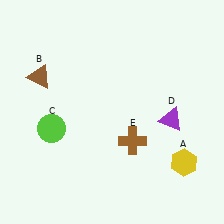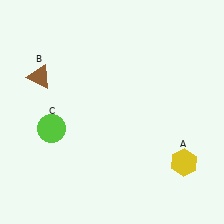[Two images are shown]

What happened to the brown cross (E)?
The brown cross (E) was removed in Image 2. It was in the bottom-right area of Image 1.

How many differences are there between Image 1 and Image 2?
There are 2 differences between the two images.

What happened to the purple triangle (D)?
The purple triangle (D) was removed in Image 2. It was in the bottom-right area of Image 1.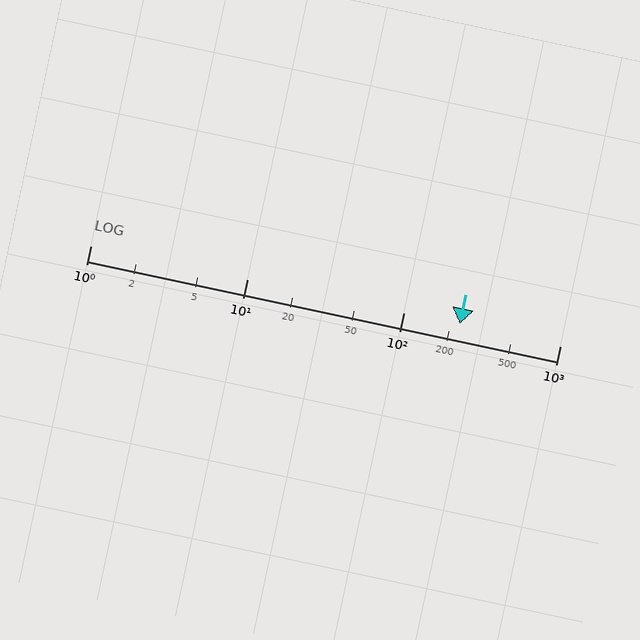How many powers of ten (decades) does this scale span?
The scale spans 3 decades, from 1 to 1000.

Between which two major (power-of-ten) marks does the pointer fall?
The pointer is between 100 and 1000.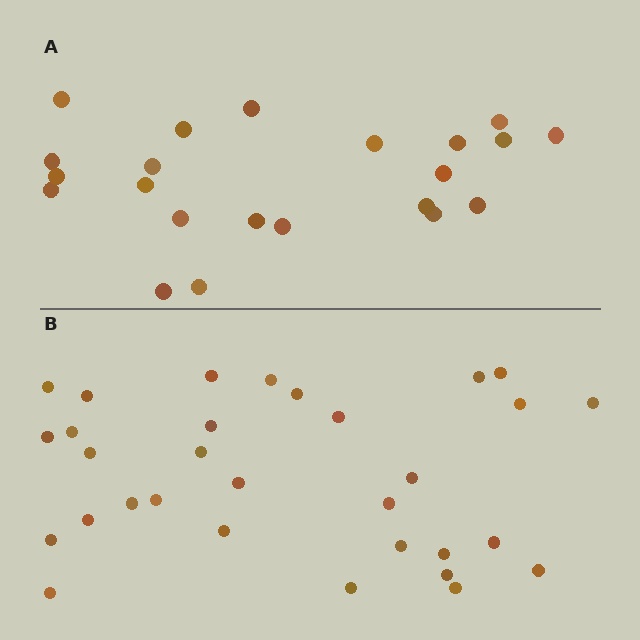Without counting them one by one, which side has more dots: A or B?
Region B (the bottom region) has more dots.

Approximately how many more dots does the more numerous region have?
Region B has roughly 8 or so more dots than region A.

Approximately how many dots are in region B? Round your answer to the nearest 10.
About 30 dots. (The exact count is 31, which rounds to 30.)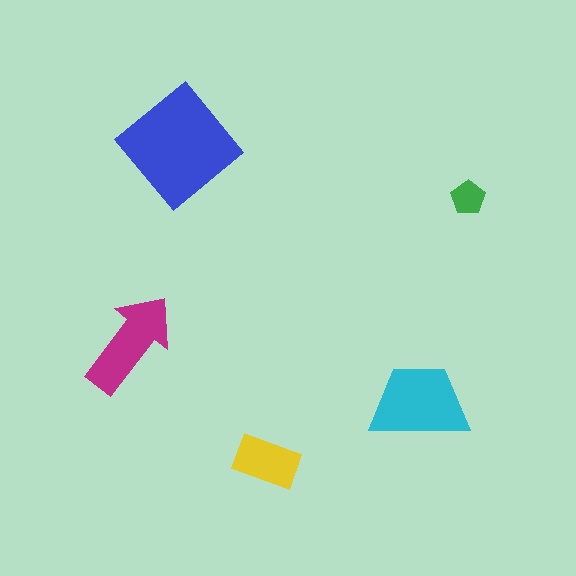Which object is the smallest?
The green pentagon.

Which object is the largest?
The blue diamond.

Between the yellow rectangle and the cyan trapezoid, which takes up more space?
The cyan trapezoid.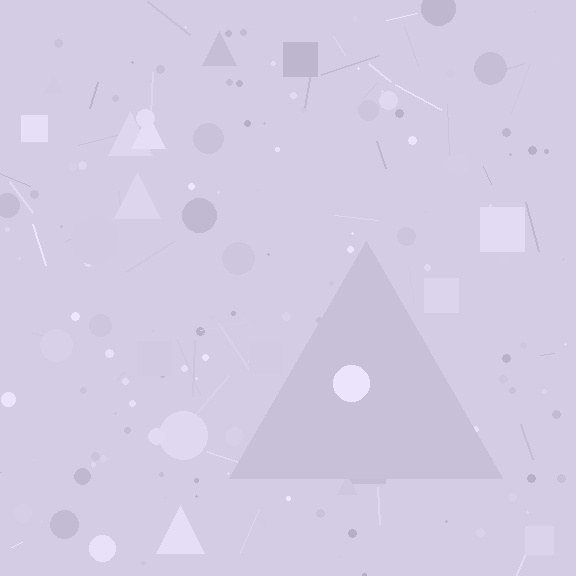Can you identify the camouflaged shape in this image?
The camouflaged shape is a triangle.